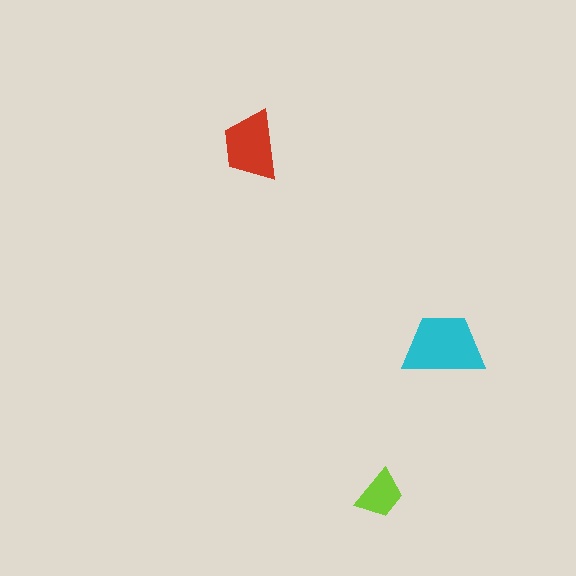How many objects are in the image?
There are 3 objects in the image.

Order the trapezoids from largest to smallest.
the cyan one, the red one, the lime one.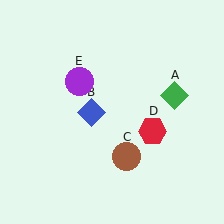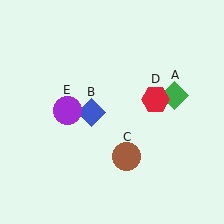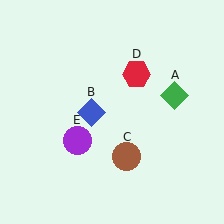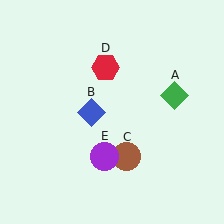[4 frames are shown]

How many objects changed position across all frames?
2 objects changed position: red hexagon (object D), purple circle (object E).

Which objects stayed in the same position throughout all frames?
Green diamond (object A) and blue diamond (object B) and brown circle (object C) remained stationary.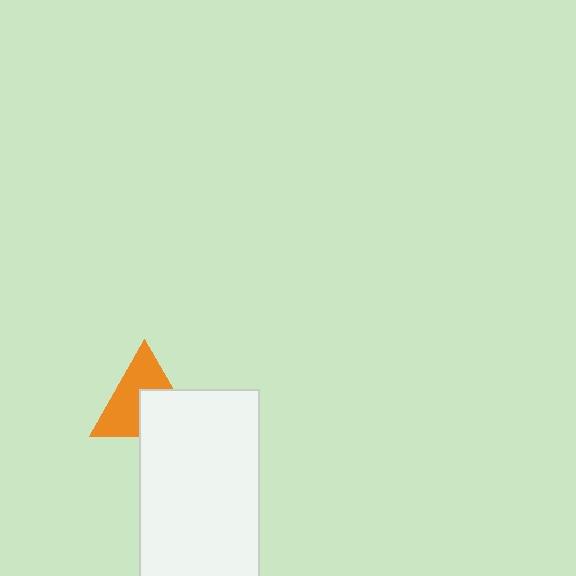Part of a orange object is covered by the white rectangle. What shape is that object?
It is a triangle.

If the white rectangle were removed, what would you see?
You would see the complete orange triangle.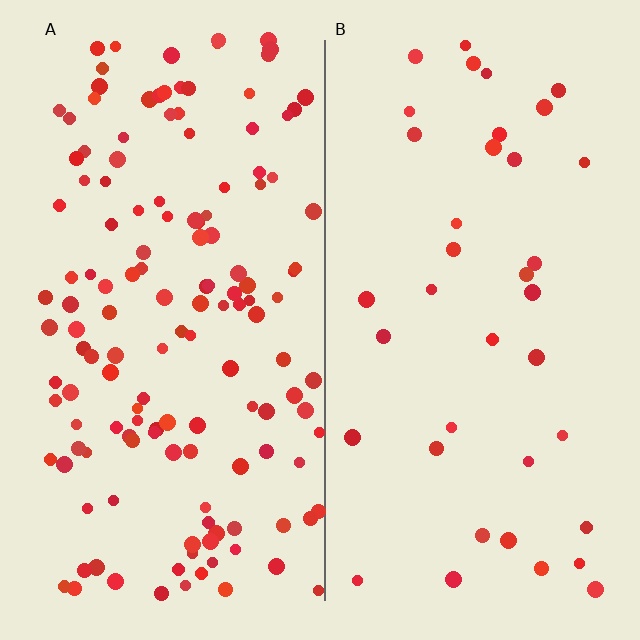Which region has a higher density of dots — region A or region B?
A (the left).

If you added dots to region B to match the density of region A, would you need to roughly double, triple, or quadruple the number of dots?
Approximately quadruple.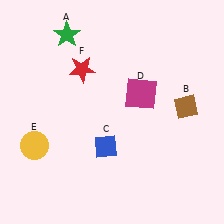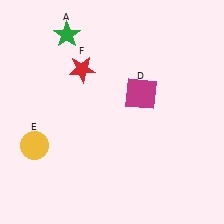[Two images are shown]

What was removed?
The brown diamond (B), the blue diamond (C) were removed in Image 2.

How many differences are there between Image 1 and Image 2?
There are 2 differences between the two images.